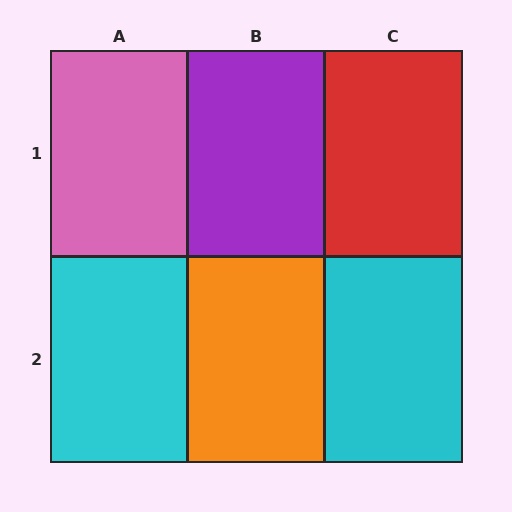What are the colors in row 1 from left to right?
Pink, purple, red.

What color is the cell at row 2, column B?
Orange.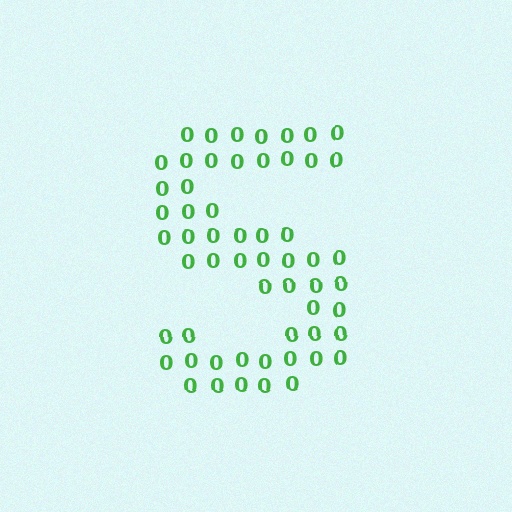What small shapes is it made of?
It is made of small digit 0's.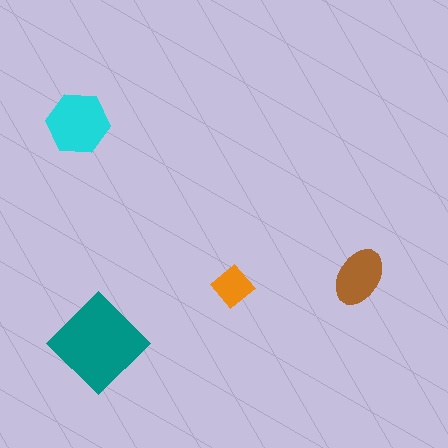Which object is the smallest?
The orange diamond.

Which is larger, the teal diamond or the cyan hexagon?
The teal diamond.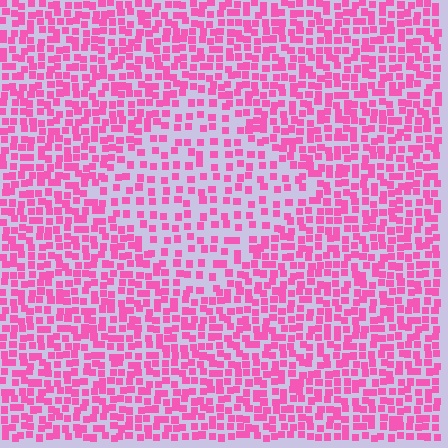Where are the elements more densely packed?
The elements are more densely packed outside the diamond boundary.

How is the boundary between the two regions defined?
The boundary is defined by a change in element density (approximately 1.9x ratio). All elements are the same color, size, and shape.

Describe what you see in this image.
The image contains small pink elements arranged at two different densities. A diamond-shaped region is visible where the elements are less densely packed than the surrounding area.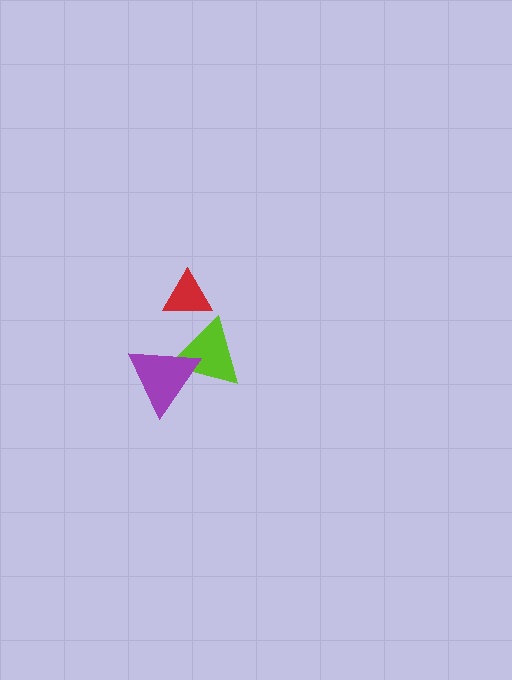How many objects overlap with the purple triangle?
1 object overlaps with the purple triangle.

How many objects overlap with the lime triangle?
2 objects overlap with the lime triangle.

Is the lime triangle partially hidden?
Yes, it is partially covered by another shape.